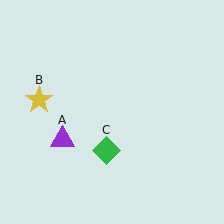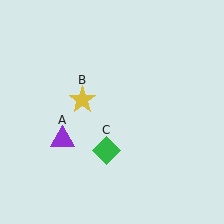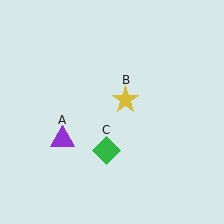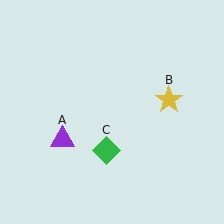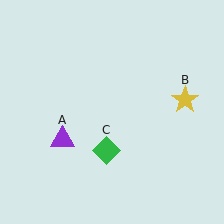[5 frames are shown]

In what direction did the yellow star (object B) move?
The yellow star (object B) moved right.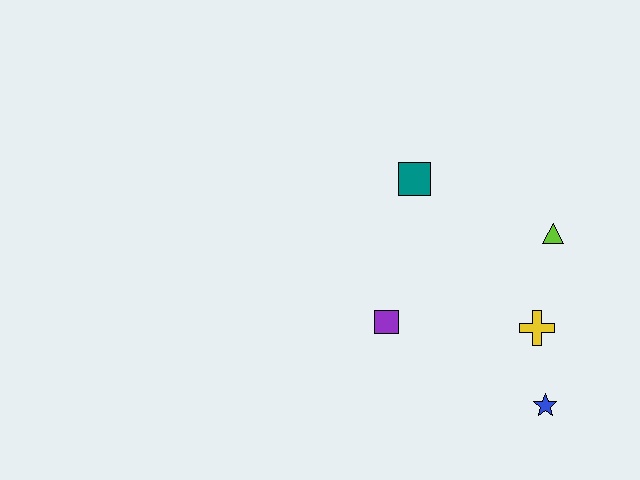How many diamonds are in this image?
There are no diamonds.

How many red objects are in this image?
There are no red objects.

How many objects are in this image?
There are 5 objects.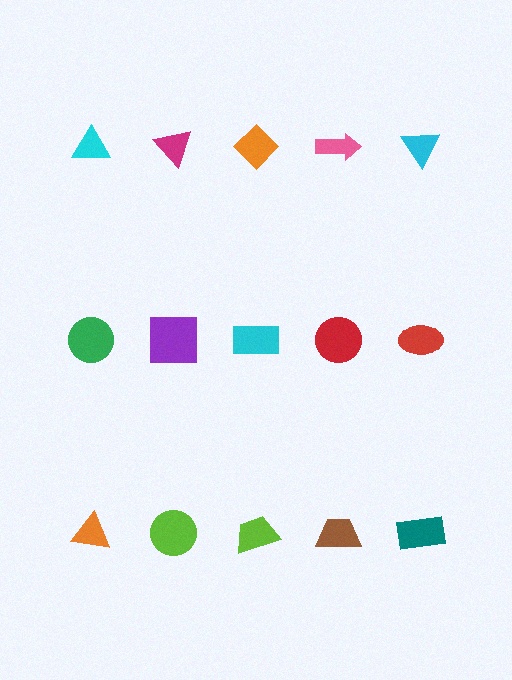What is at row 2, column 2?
A purple square.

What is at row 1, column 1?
A cyan triangle.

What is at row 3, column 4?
A brown trapezoid.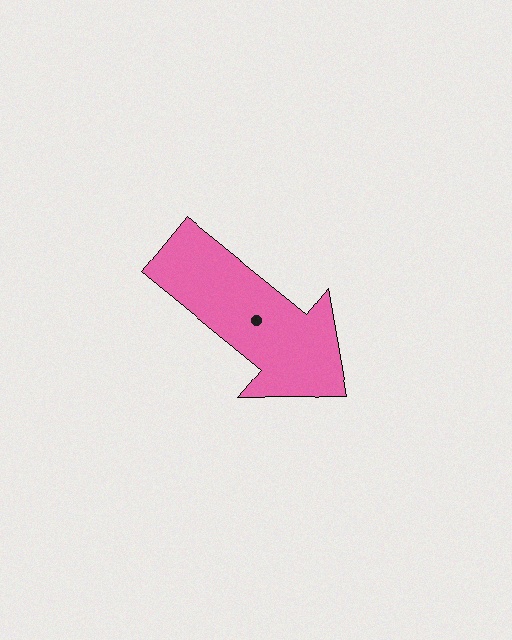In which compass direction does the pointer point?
Southeast.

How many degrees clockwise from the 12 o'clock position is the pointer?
Approximately 129 degrees.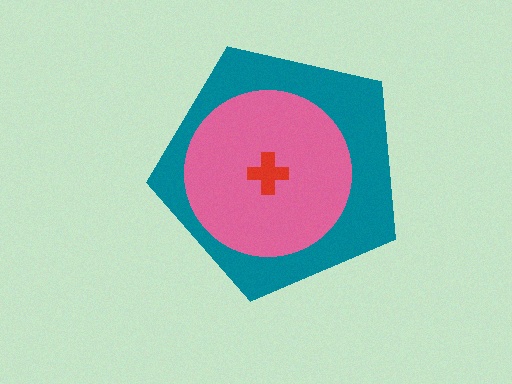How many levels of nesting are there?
3.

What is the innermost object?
The red cross.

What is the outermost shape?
The teal pentagon.